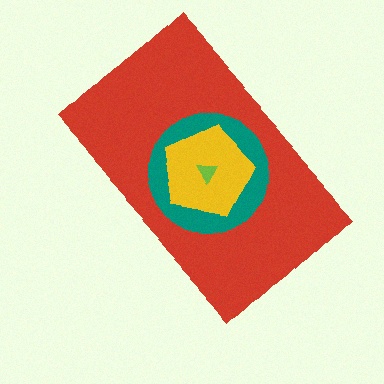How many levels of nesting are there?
4.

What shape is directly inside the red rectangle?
The teal circle.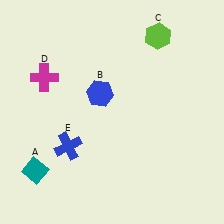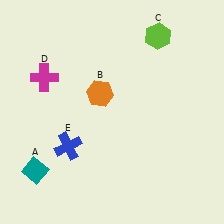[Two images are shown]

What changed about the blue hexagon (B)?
In Image 1, B is blue. In Image 2, it changed to orange.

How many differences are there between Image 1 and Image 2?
There is 1 difference between the two images.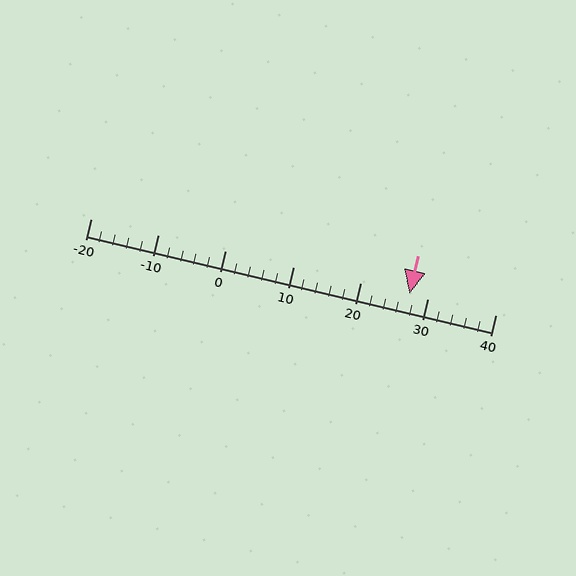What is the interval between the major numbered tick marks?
The major tick marks are spaced 10 units apart.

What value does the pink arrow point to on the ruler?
The pink arrow points to approximately 27.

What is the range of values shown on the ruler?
The ruler shows values from -20 to 40.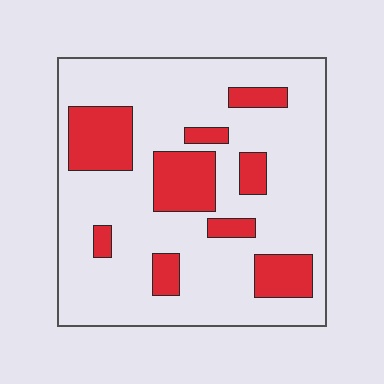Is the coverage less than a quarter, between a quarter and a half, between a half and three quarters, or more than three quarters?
Less than a quarter.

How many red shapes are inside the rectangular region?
9.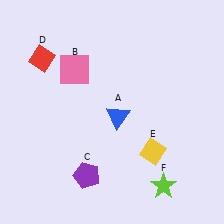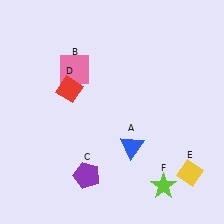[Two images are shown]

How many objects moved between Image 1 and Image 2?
3 objects moved between the two images.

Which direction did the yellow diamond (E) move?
The yellow diamond (E) moved right.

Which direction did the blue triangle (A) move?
The blue triangle (A) moved down.